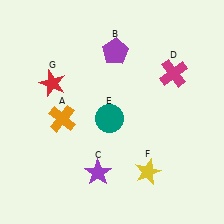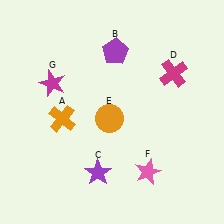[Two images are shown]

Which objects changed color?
E changed from teal to orange. F changed from yellow to pink. G changed from red to magenta.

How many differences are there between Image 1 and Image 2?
There are 3 differences between the two images.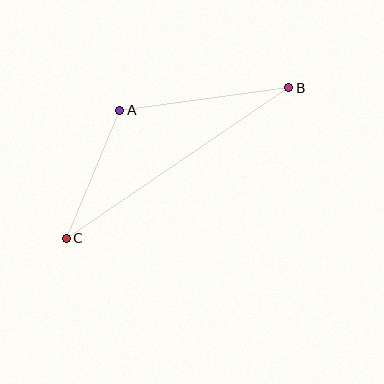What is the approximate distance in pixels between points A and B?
The distance between A and B is approximately 170 pixels.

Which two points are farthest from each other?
Points B and C are farthest from each other.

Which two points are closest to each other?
Points A and C are closest to each other.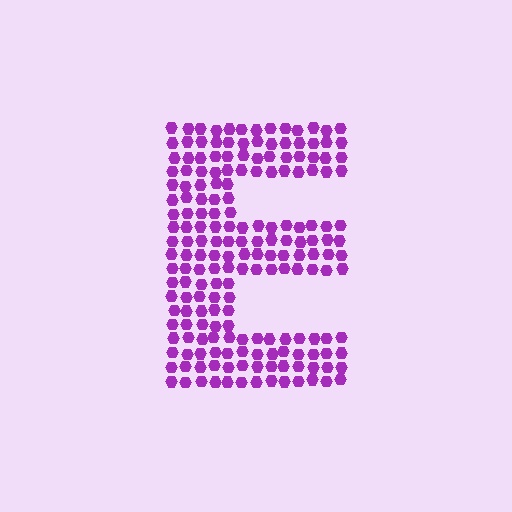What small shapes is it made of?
It is made of small hexagons.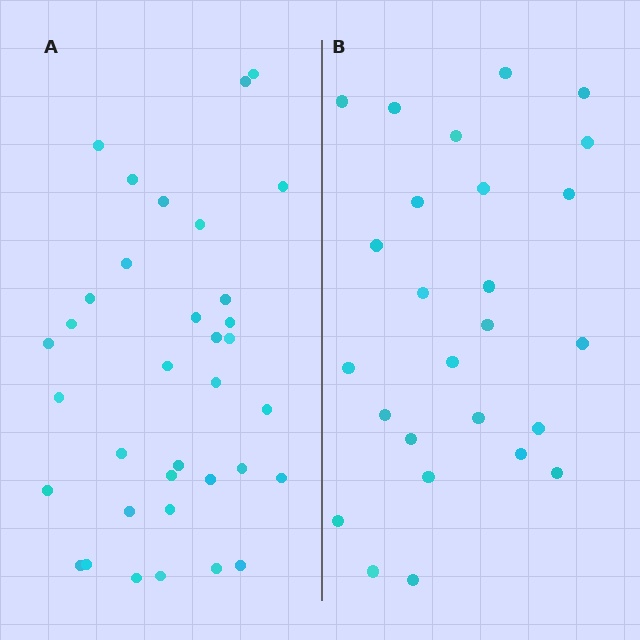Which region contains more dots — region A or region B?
Region A (the left region) has more dots.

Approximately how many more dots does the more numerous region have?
Region A has roughly 8 or so more dots than region B.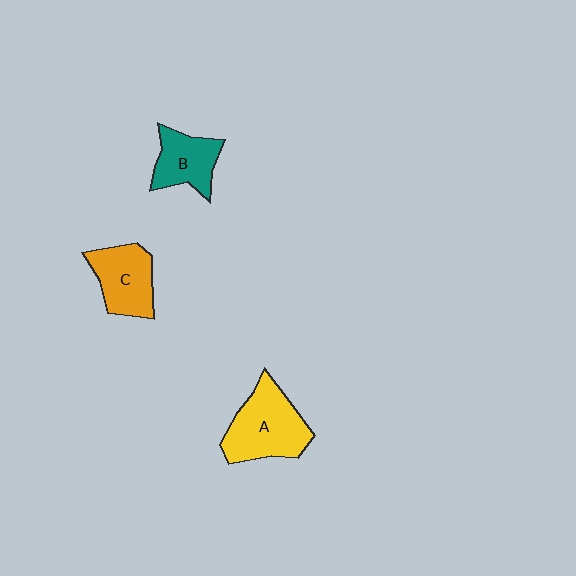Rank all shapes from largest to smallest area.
From largest to smallest: A (yellow), C (orange), B (teal).